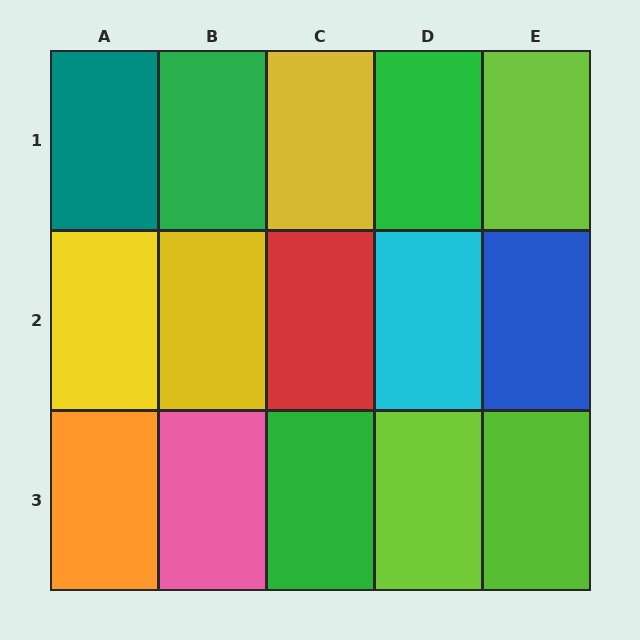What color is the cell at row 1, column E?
Lime.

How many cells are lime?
3 cells are lime.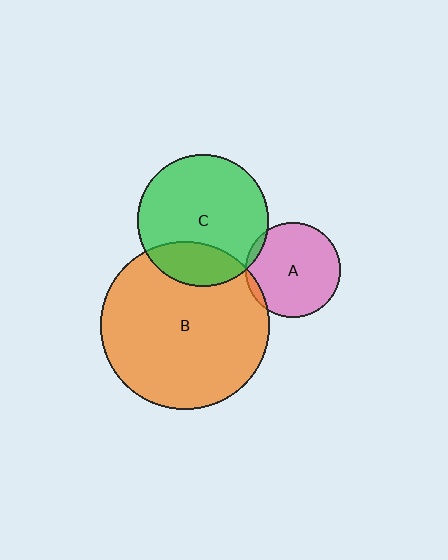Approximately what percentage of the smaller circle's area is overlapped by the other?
Approximately 25%.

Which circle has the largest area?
Circle B (orange).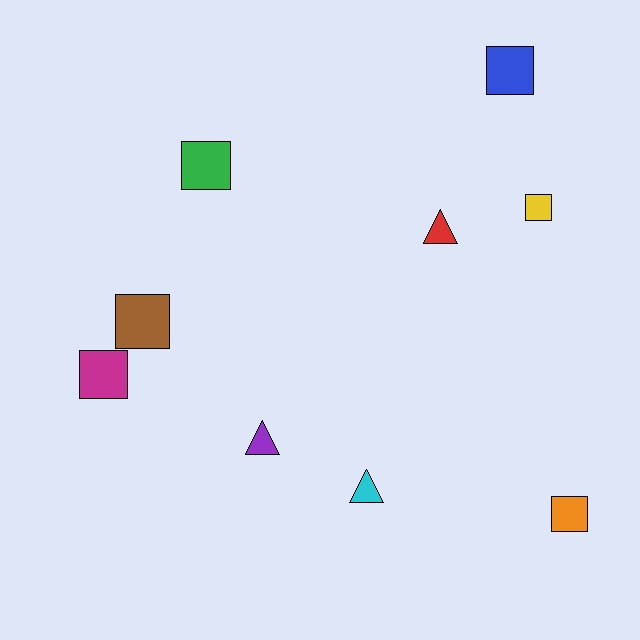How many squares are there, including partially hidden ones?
There are 6 squares.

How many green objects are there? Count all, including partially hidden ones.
There is 1 green object.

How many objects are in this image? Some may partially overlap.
There are 9 objects.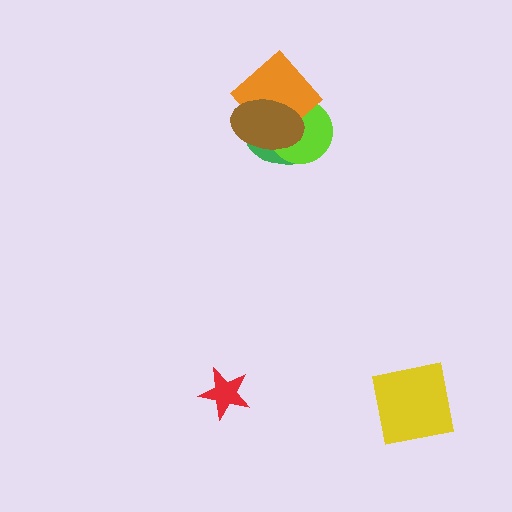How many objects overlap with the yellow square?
0 objects overlap with the yellow square.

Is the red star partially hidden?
No, no other shape covers it.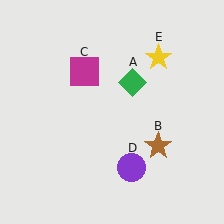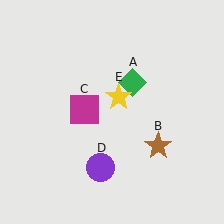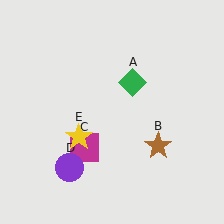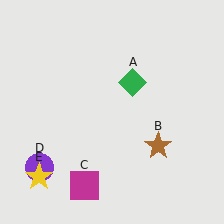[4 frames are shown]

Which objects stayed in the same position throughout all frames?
Green diamond (object A) and brown star (object B) remained stationary.